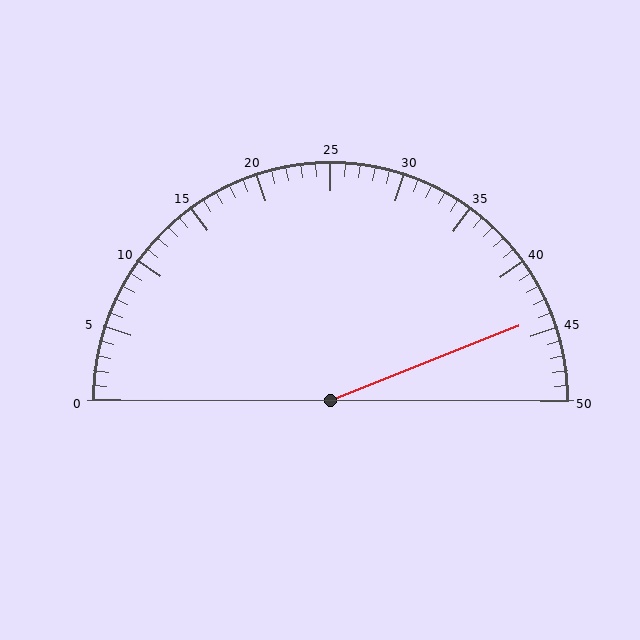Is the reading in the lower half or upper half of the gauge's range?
The reading is in the upper half of the range (0 to 50).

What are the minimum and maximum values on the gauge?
The gauge ranges from 0 to 50.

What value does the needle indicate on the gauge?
The needle indicates approximately 44.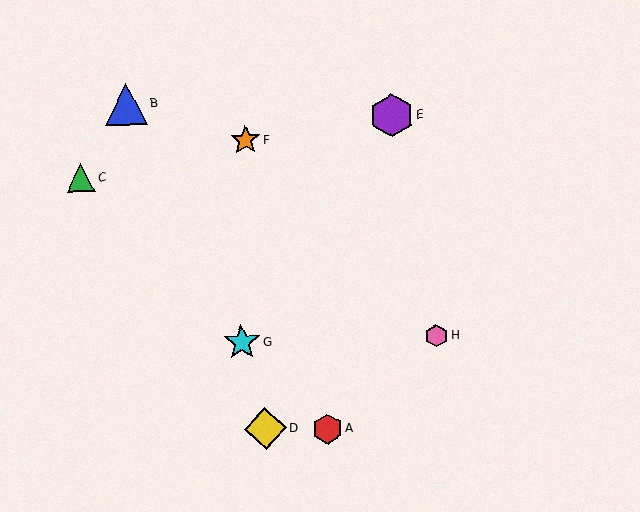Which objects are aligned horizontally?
Objects G, H are aligned horizontally.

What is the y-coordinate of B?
Object B is at y≈104.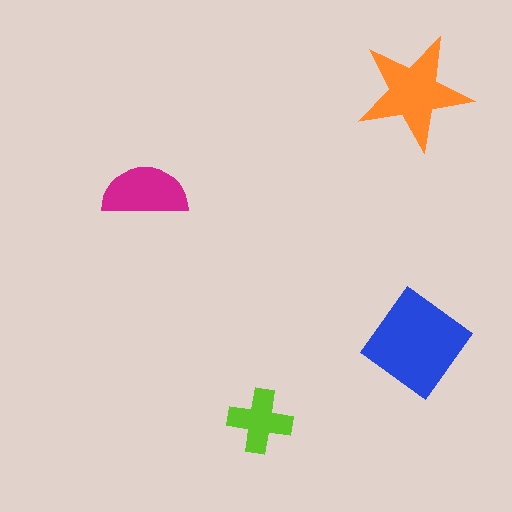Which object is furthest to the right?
The blue diamond is rightmost.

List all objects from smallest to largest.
The lime cross, the magenta semicircle, the orange star, the blue diamond.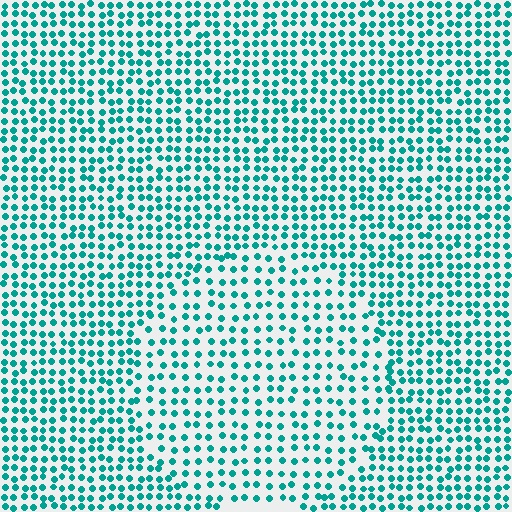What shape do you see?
I see a circle.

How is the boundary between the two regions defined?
The boundary is defined by a change in element density (approximately 1.5x ratio). All elements are the same color, size, and shape.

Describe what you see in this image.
The image contains small teal elements arranged at two different densities. A circle-shaped region is visible where the elements are less densely packed than the surrounding area.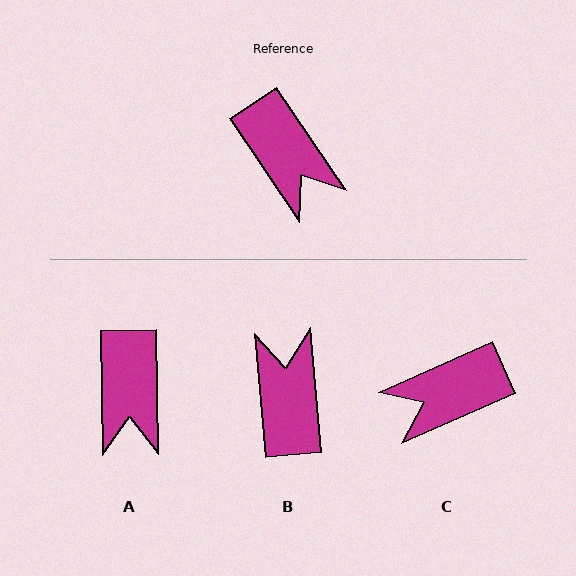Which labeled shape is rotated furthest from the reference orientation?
B, about 151 degrees away.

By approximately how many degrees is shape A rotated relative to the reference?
Approximately 33 degrees clockwise.